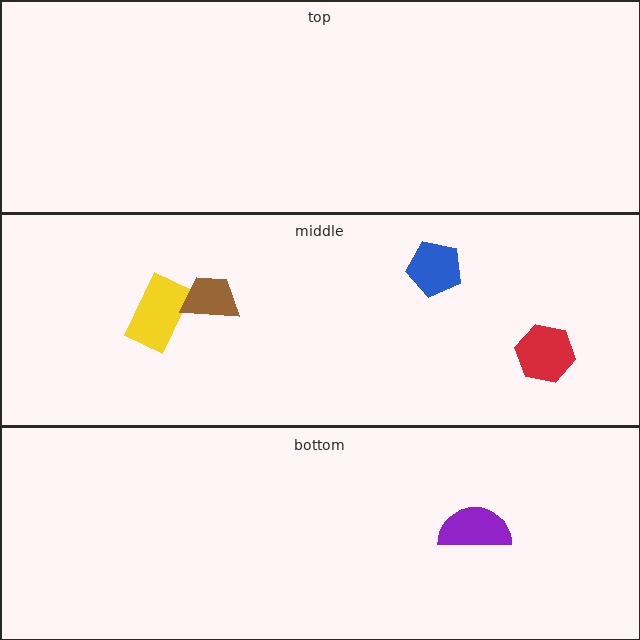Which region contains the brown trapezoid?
The middle region.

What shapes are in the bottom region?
The purple semicircle.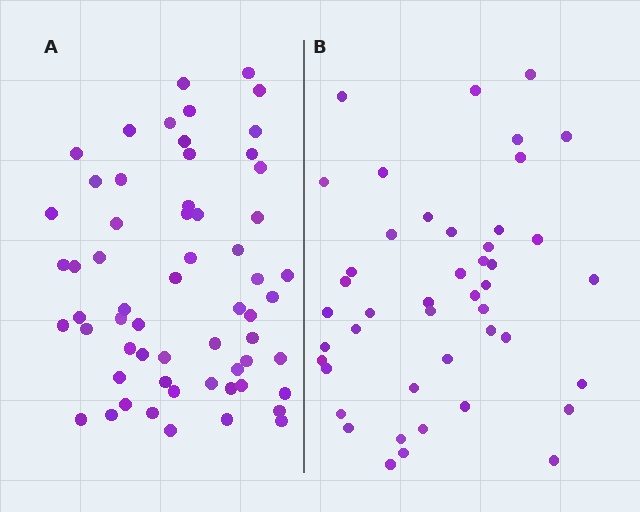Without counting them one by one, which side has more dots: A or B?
Region A (the left region) has more dots.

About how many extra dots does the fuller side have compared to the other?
Region A has approximately 15 more dots than region B.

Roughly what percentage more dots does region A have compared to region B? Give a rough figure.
About 35% more.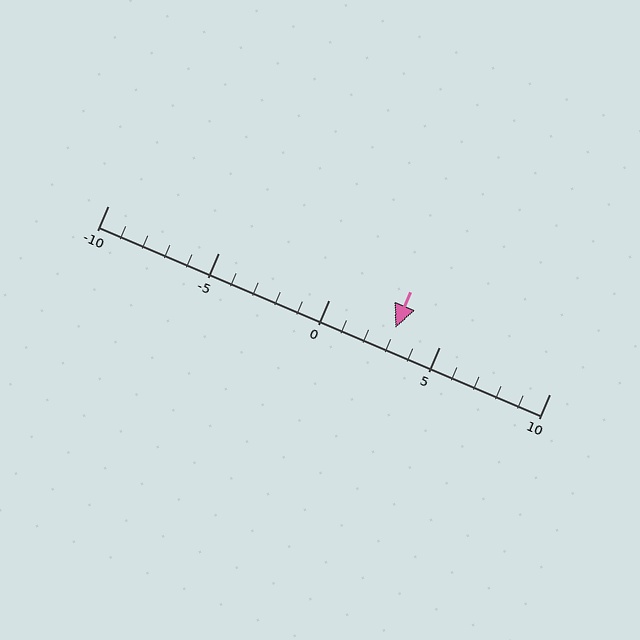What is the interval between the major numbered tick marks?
The major tick marks are spaced 5 units apart.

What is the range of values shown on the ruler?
The ruler shows values from -10 to 10.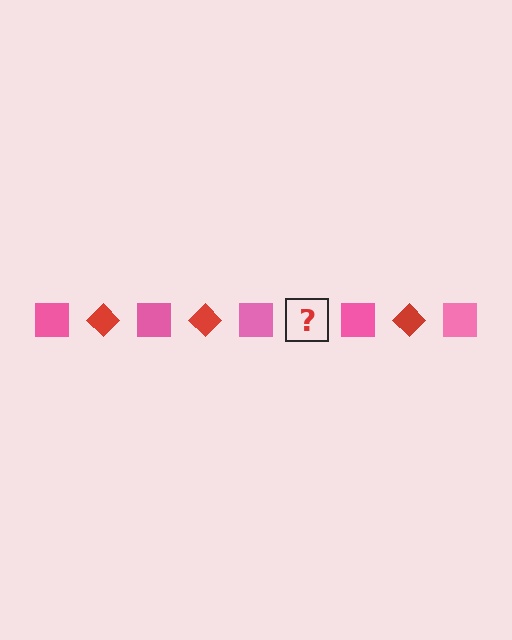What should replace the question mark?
The question mark should be replaced with a red diamond.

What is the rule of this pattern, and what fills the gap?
The rule is that the pattern alternates between pink square and red diamond. The gap should be filled with a red diamond.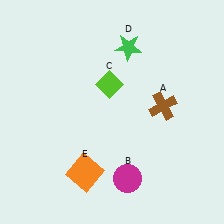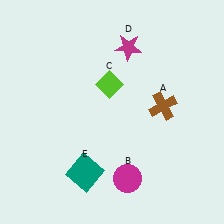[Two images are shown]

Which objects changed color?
D changed from green to magenta. E changed from orange to teal.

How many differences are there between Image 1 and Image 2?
There are 2 differences between the two images.